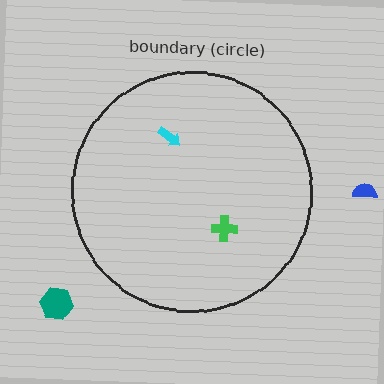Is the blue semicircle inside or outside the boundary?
Outside.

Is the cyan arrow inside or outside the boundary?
Inside.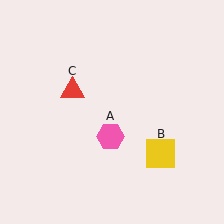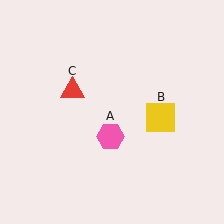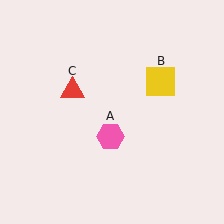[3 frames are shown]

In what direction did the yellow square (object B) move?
The yellow square (object B) moved up.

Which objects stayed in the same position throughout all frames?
Pink hexagon (object A) and red triangle (object C) remained stationary.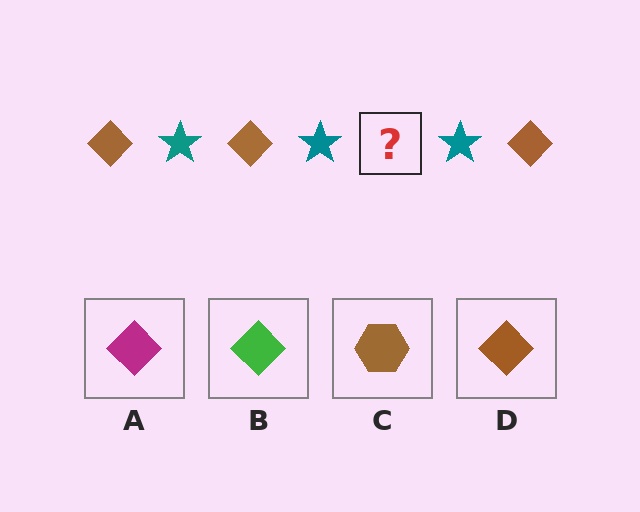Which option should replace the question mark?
Option D.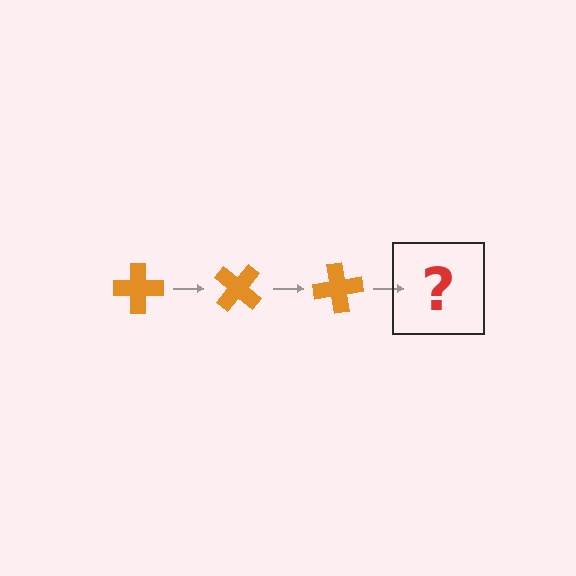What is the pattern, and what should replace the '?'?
The pattern is that the cross rotates 40 degrees each step. The '?' should be an orange cross rotated 120 degrees.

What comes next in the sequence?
The next element should be an orange cross rotated 120 degrees.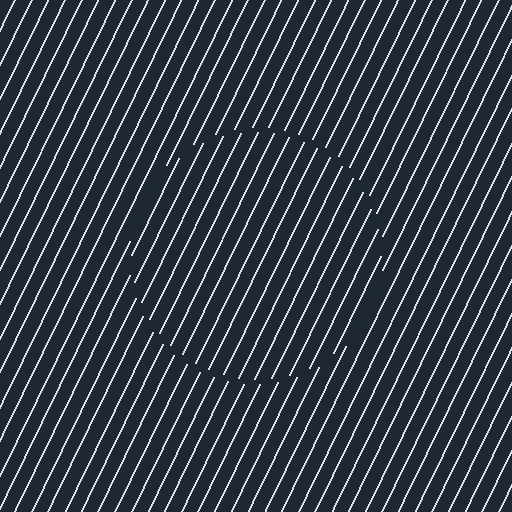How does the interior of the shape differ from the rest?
The interior of the shape contains the same grating, shifted by half a period — the contour is defined by the phase discontinuity where line-ends from the inner and outer gratings abut.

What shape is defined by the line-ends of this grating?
An illusory circle. The interior of the shape contains the same grating, shifted by half a period — the contour is defined by the phase discontinuity where line-ends from the inner and outer gratings abut.